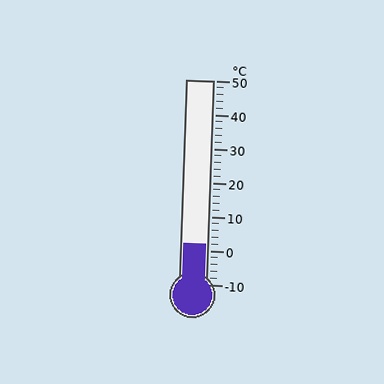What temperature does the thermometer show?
The thermometer shows approximately 2°C.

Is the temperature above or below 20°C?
The temperature is below 20°C.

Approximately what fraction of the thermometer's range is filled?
The thermometer is filled to approximately 20% of its range.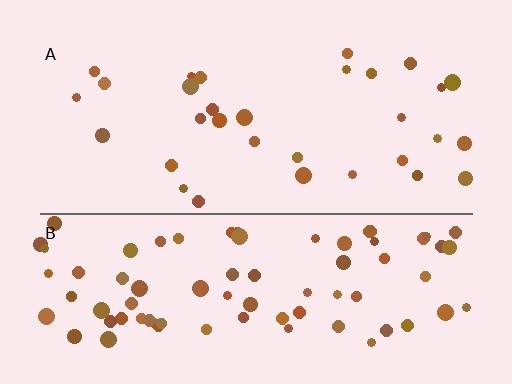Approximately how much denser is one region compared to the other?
Approximately 2.5× — region B over region A.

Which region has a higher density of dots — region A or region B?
B (the bottom).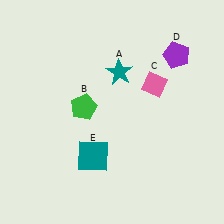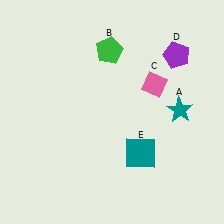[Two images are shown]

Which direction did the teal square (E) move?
The teal square (E) moved right.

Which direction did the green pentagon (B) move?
The green pentagon (B) moved up.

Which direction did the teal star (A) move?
The teal star (A) moved right.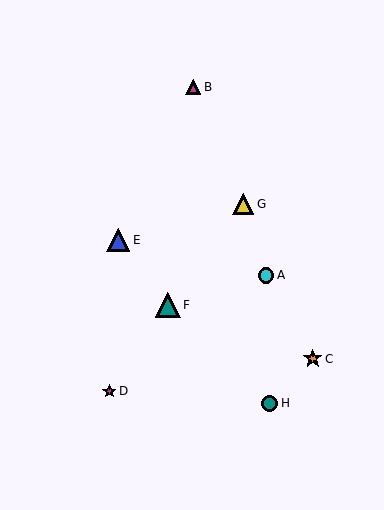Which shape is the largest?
The teal triangle (labeled F) is the largest.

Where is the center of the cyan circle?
The center of the cyan circle is at (266, 275).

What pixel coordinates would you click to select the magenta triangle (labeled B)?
Click at (193, 87) to select the magenta triangle B.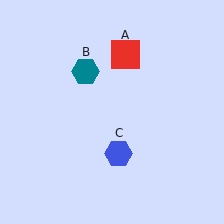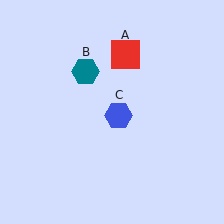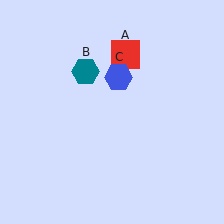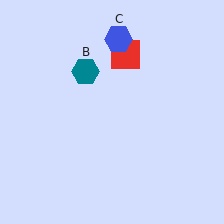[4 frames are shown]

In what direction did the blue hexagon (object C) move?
The blue hexagon (object C) moved up.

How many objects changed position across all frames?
1 object changed position: blue hexagon (object C).